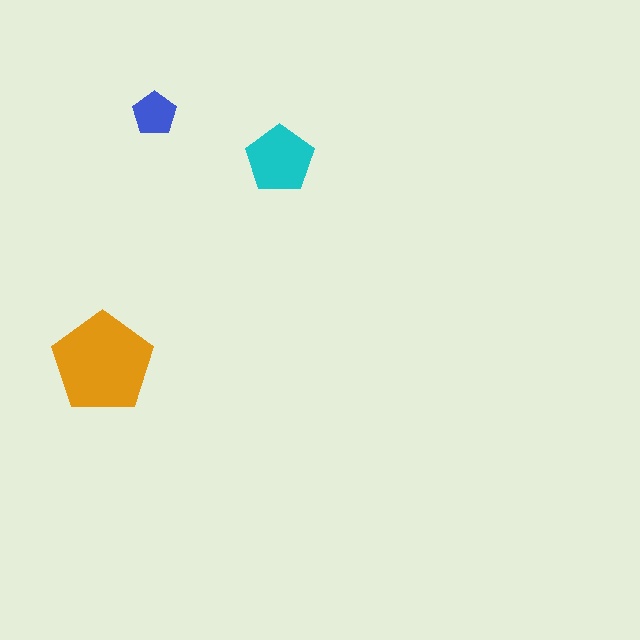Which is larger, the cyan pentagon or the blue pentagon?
The cyan one.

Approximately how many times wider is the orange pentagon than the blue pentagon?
About 2.5 times wider.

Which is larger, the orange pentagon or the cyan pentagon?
The orange one.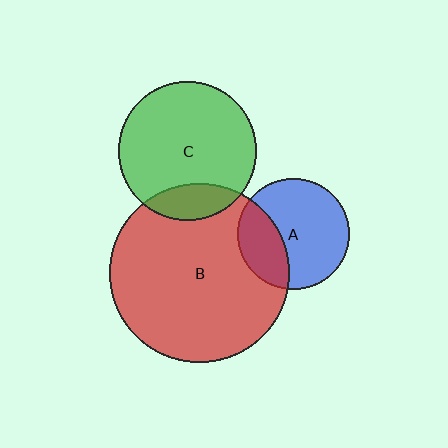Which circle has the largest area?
Circle B (red).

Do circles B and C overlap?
Yes.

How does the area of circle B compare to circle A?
Approximately 2.6 times.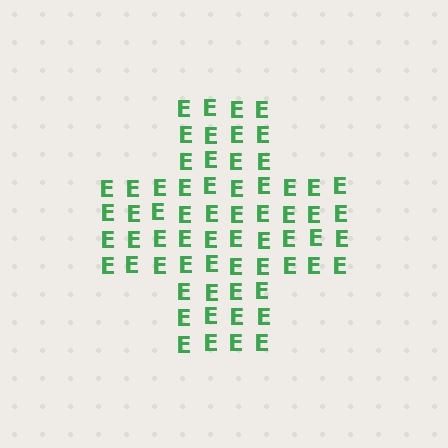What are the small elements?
The small elements are letter E's.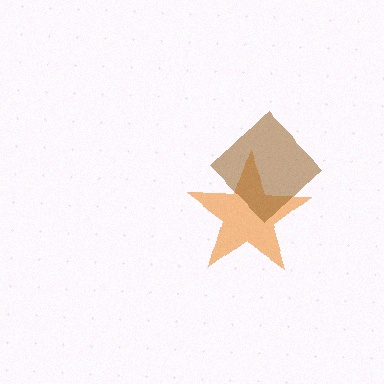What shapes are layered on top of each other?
The layered shapes are: an orange star, a brown diamond.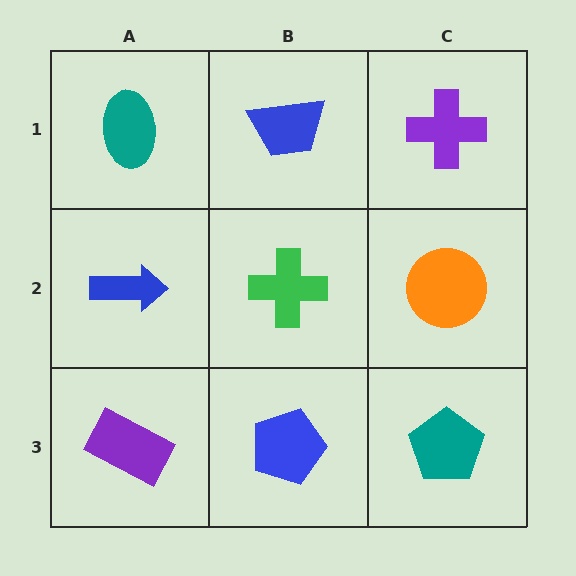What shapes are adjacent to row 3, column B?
A green cross (row 2, column B), a purple rectangle (row 3, column A), a teal pentagon (row 3, column C).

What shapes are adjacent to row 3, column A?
A blue arrow (row 2, column A), a blue pentagon (row 3, column B).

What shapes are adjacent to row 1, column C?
An orange circle (row 2, column C), a blue trapezoid (row 1, column B).